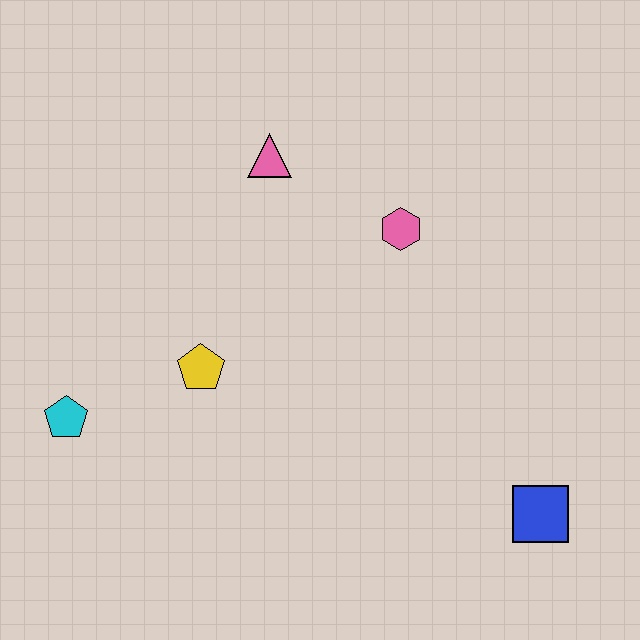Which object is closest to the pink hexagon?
The pink triangle is closest to the pink hexagon.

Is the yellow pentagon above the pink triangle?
No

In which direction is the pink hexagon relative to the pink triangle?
The pink hexagon is to the right of the pink triangle.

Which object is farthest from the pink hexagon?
The cyan pentagon is farthest from the pink hexagon.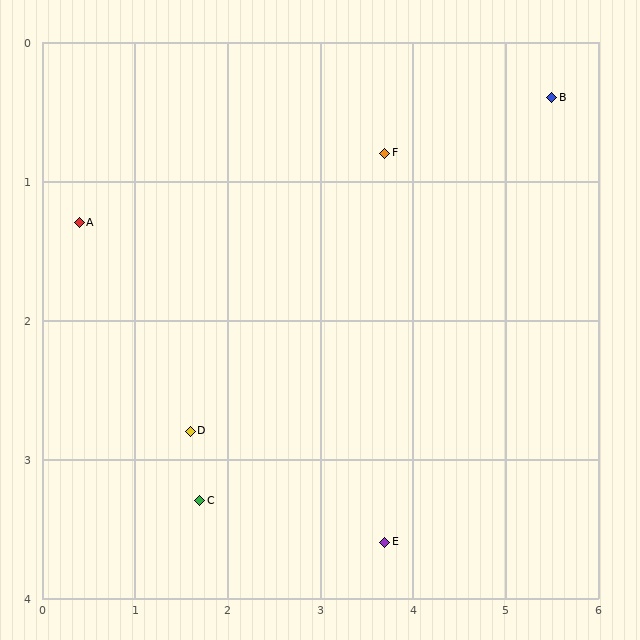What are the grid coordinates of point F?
Point F is at approximately (3.7, 0.8).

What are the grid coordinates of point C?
Point C is at approximately (1.7, 3.3).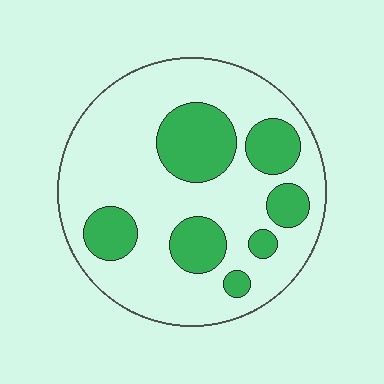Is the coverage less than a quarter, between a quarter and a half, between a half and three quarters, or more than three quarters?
Between a quarter and a half.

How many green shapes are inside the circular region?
7.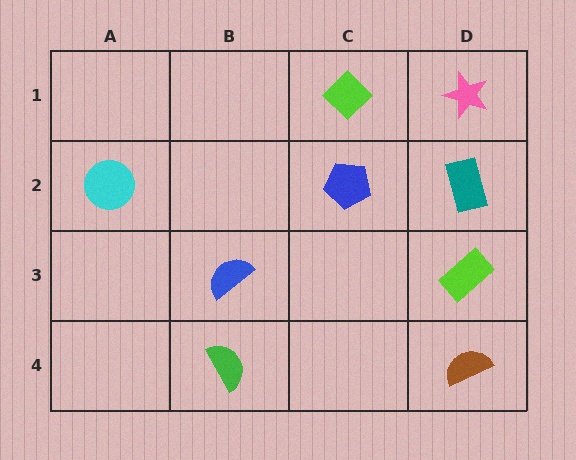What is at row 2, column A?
A cyan circle.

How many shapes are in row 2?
3 shapes.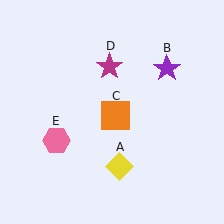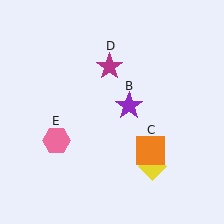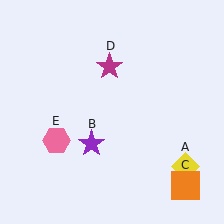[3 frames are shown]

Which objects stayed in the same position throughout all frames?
Magenta star (object D) and pink hexagon (object E) remained stationary.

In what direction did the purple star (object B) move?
The purple star (object B) moved down and to the left.